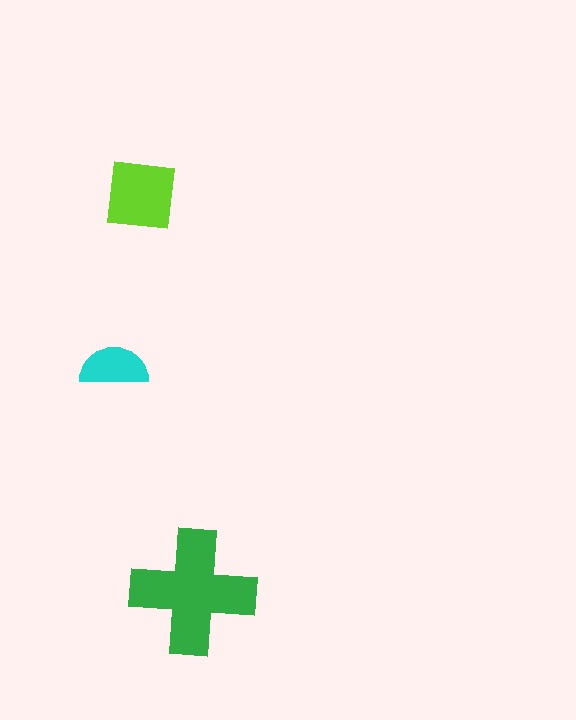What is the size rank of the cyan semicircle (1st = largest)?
3rd.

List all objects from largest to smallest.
The green cross, the lime square, the cyan semicircle.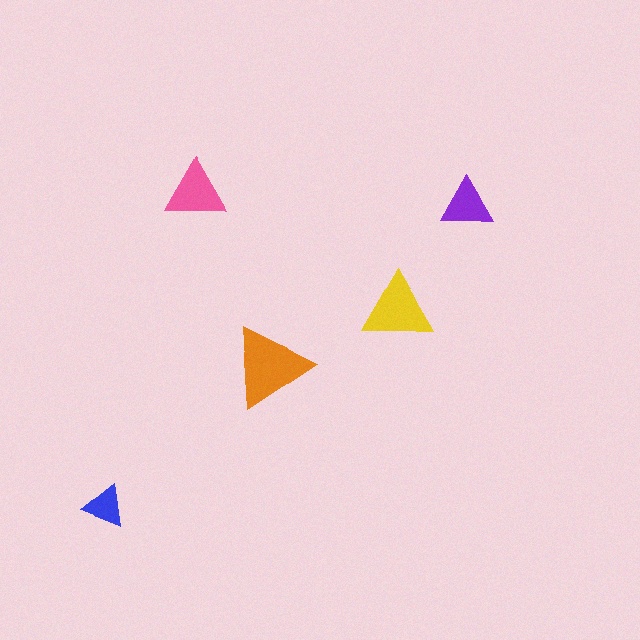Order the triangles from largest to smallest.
the orange one, the yellow one, the pink one, the purple one, the blue one.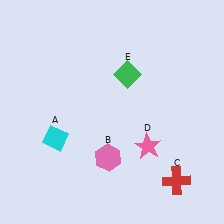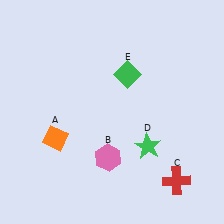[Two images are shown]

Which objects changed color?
A changed from cyan to orange. D changed from pink to green.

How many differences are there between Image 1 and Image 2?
There are 2 differences between the two images.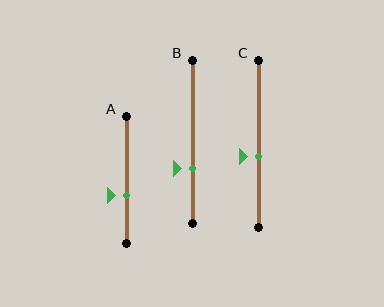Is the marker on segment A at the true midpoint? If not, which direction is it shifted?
No, the marker on segment A is shifted downward by about 12% of the segment length.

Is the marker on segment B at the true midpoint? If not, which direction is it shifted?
No, the marker on segment B is shifted downward by about 17% of the segment length.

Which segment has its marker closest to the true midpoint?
Segment C has its marker closest to the true midpoint.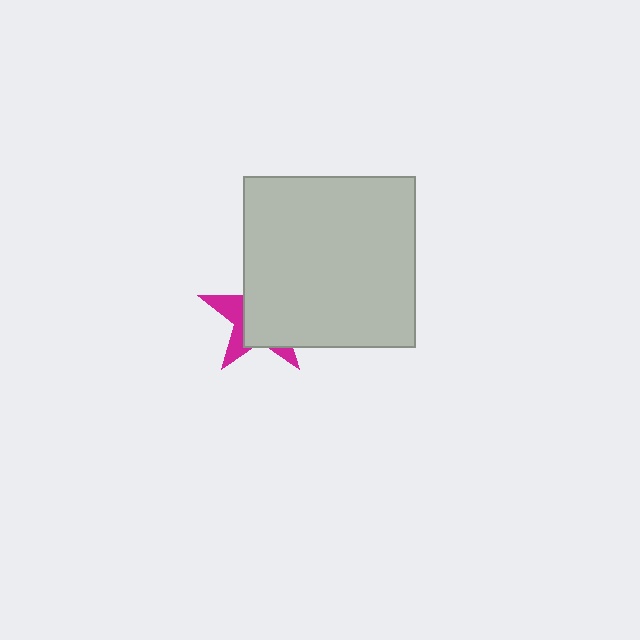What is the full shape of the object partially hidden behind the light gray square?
The partially hidden object is a magenta star.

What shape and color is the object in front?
The object in front is a light gray square.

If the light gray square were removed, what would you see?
You would see the complete magenta star.